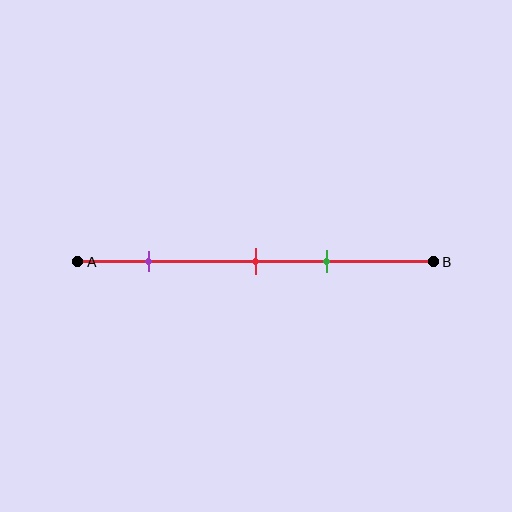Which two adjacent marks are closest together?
The red and green marks are the closest adjacent pair.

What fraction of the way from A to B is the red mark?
The red mark is approximately 50% (0.5) of the way from A to B.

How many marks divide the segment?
There are 3 marks dividing the segment.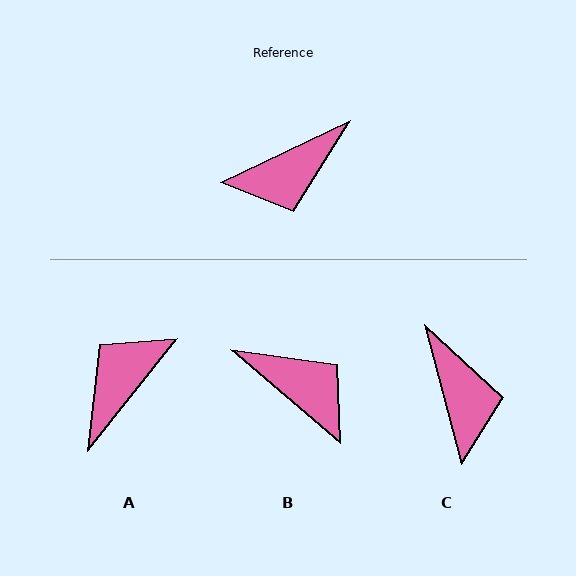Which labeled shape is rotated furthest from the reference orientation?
A, about 154 degrees away.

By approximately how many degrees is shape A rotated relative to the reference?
Approximately 154 degrees clockwise.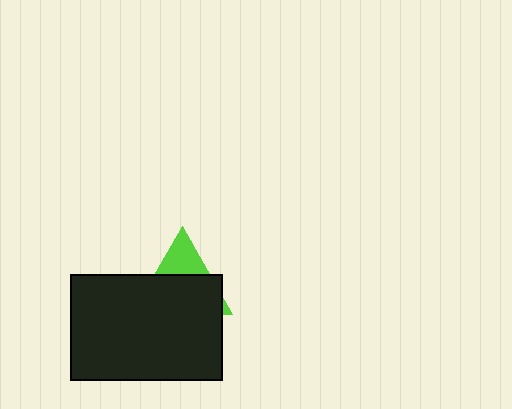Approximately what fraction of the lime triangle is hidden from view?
Roughly 70% of the lime triangle is hidden behind the black rectangle.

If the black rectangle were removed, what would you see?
You would see the complete lime triangle.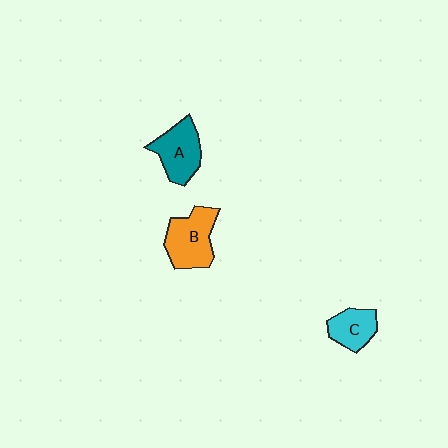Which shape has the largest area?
Shape B (orange).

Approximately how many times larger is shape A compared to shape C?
Approximately 1.4 times.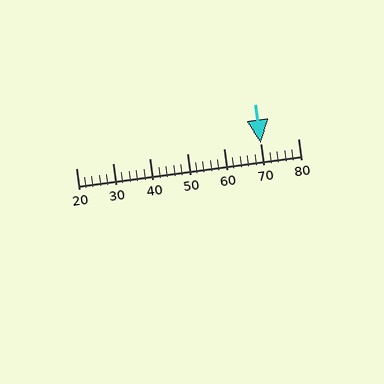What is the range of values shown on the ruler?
The ruler shows values from 20 to 80.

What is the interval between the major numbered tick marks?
The major tick marks are spaced 10 units apart.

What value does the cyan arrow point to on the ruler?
The cyan arrow points to approximately 70.